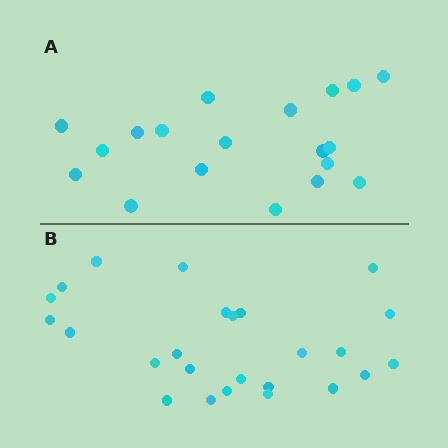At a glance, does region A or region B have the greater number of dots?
Region B (the bottom region) has more dots.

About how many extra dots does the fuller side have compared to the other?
Region B has about 6 more dots than region A.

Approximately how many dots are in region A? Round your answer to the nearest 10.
About 20 dots. (The exact count is 19, which rounds to 20.)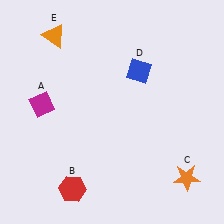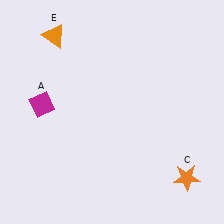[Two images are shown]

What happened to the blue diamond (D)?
The blue diamond (D) was removed in Image 2. It was in the top-right area of Image 1.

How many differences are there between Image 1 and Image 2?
There are 2 differences between the two images.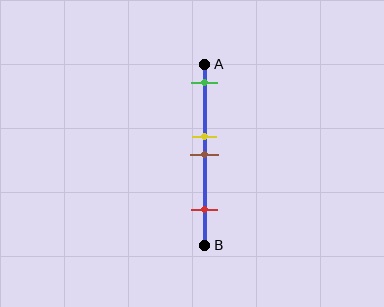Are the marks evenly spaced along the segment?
No, the marks are not evenly spaced.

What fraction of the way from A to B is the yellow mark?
The yellow mark is approximately 40% (0.4) of the way from A to B.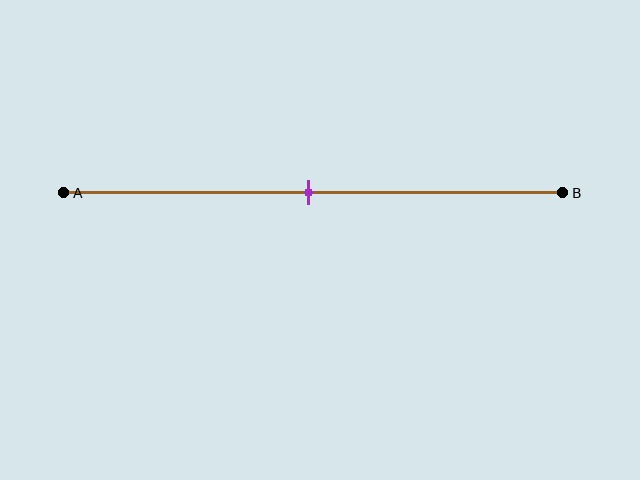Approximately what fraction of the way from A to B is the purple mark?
The purple mark is approximately 50% of the way from A to B.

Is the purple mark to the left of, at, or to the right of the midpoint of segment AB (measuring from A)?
The purple mark is approximately at the midpoint of segment AB.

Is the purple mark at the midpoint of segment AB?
Yes, the mark is approximately at the midpoint.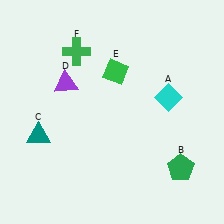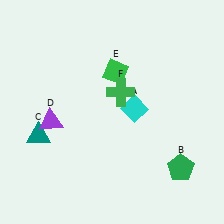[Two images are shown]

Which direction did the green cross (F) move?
The green cross (F) moved right.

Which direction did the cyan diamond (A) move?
The cyan diamond (A) moved left.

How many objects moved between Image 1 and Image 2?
3 objects moved between the two images.